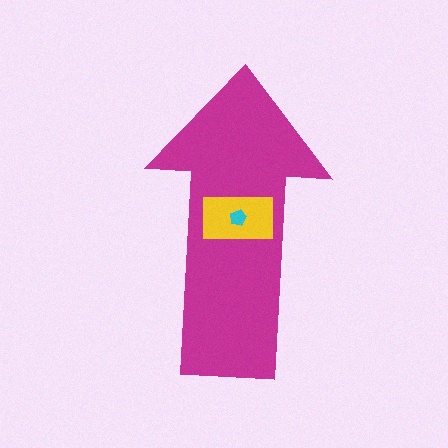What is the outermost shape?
The magenta arrow.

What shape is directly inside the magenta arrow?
The yellow rectangle.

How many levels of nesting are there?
3.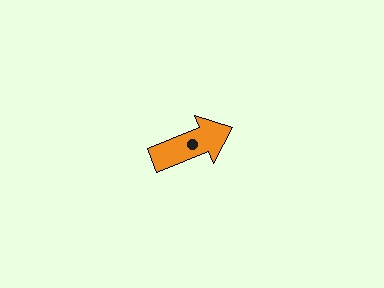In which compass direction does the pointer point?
East.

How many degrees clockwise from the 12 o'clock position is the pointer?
Approximately 68 degrees.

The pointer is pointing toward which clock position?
Roughly 2 o'clock.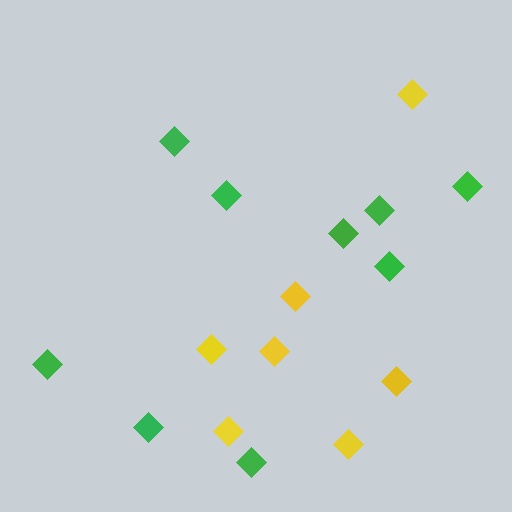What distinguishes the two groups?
There are 2 groups: one group of yellow diamonds (7) and one group of green diamonds (9).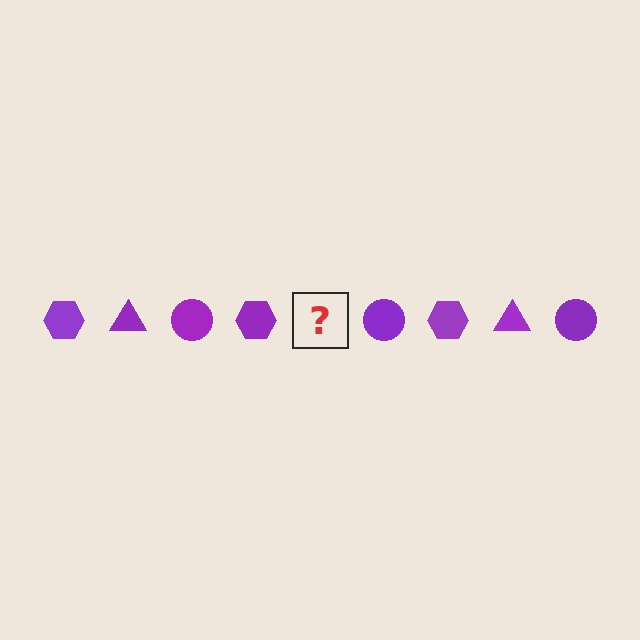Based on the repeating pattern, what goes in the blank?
The blank should be a purple triangle.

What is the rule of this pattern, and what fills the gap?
The rule is that the pattern cycles through hexagon, triangle, circle shapes in purple. The gap should be filled with a purple triangle.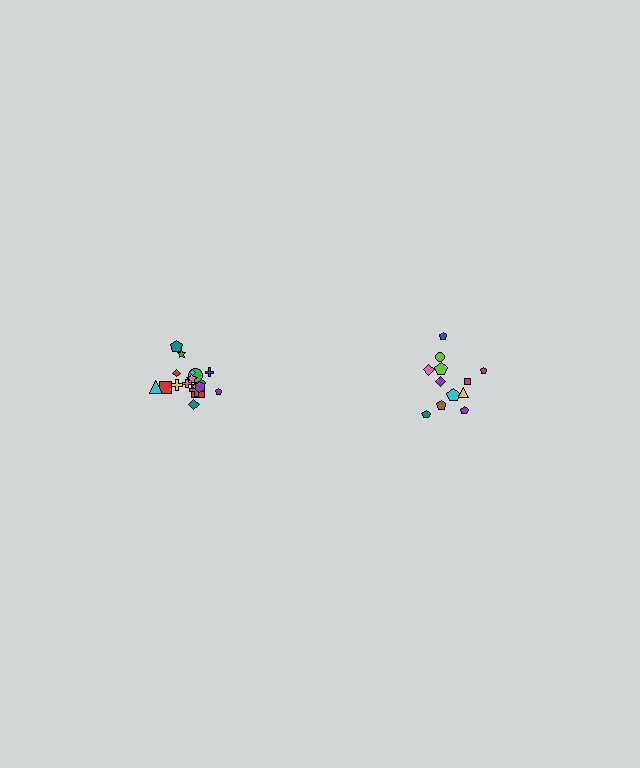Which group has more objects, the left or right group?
The left group.